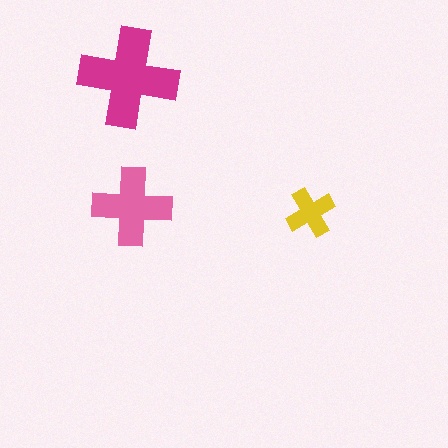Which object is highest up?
The magenta cross is topmost.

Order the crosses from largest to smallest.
the magenta one, the pink one, the yellow one.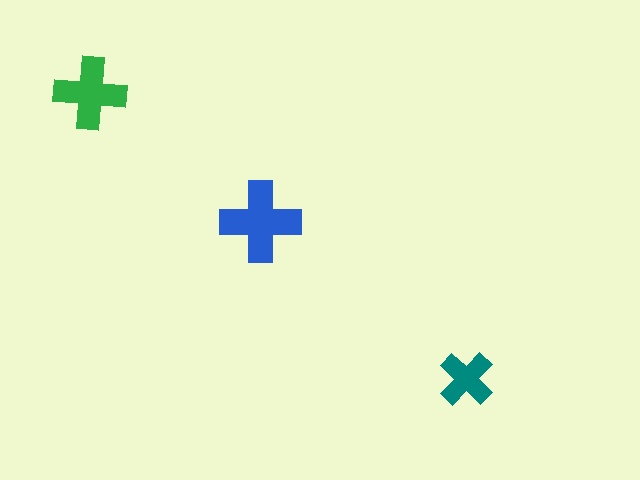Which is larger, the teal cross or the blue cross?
The blue one.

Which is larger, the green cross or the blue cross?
The blue one.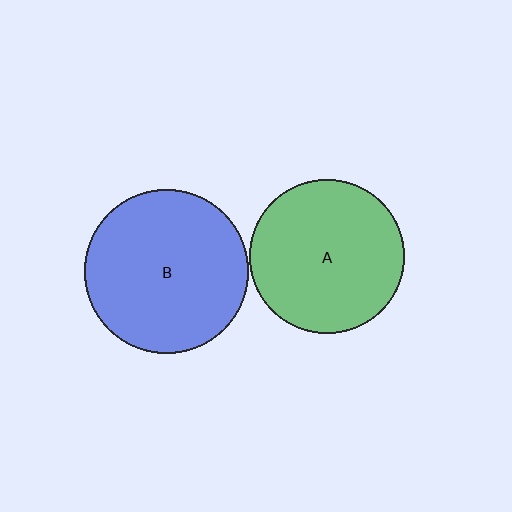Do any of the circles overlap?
No, none of the circles overlap.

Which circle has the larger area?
Circle B (blue).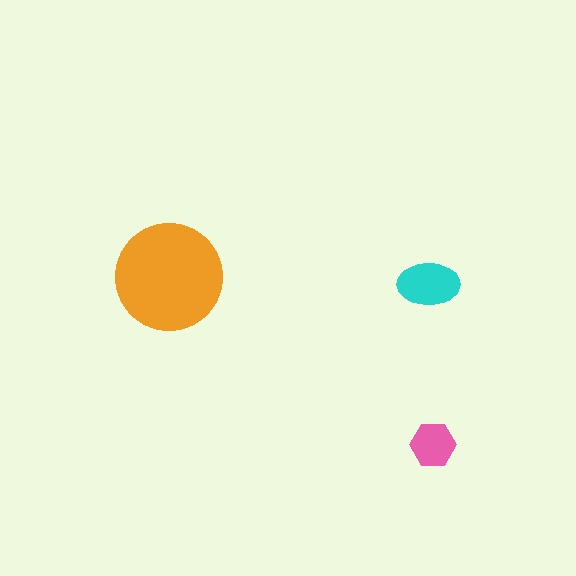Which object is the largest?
The orange circle.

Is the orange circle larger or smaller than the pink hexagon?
Larger.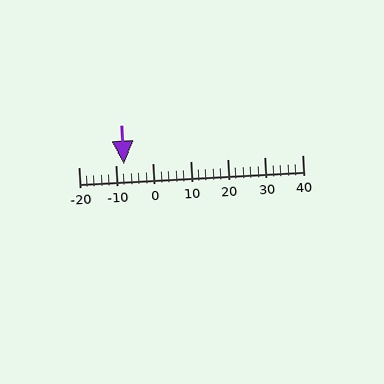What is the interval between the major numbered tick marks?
The major tick marks are spaced 10 units apart.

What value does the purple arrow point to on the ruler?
The purple arrow points to approximately -8.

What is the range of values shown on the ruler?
The ruler shows values from -20 to 40.